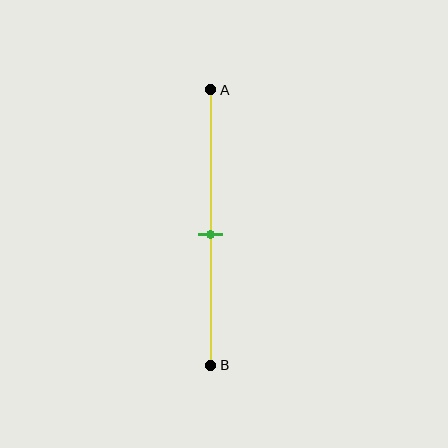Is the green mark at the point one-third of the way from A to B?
No, the mark is at about 50% from A, not at the 33% one-third point.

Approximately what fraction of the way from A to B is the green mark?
The green mark is approximately 50% of the way from A to B.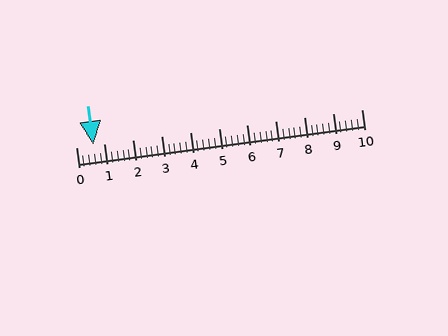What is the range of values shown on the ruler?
The ruler shows values from 0 to 10.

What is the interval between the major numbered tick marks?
The major tick marks are spaced 1 units apart.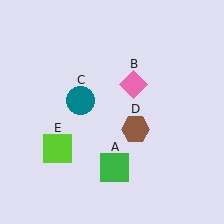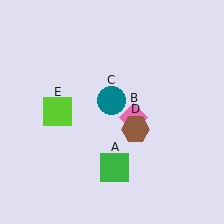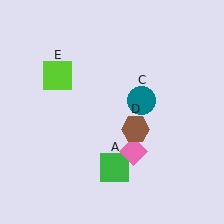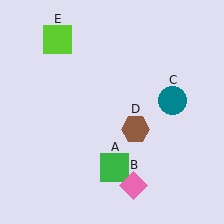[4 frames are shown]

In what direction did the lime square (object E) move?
The lime square (object E) moved up.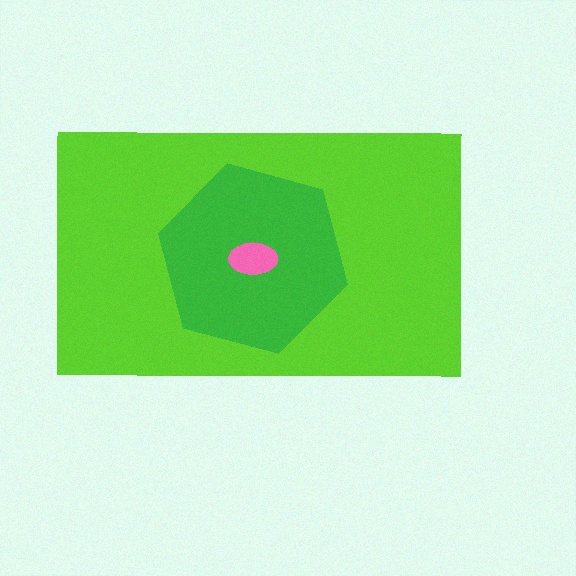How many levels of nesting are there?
3.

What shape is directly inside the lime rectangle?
The green hexagon.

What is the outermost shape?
The lime rectangle.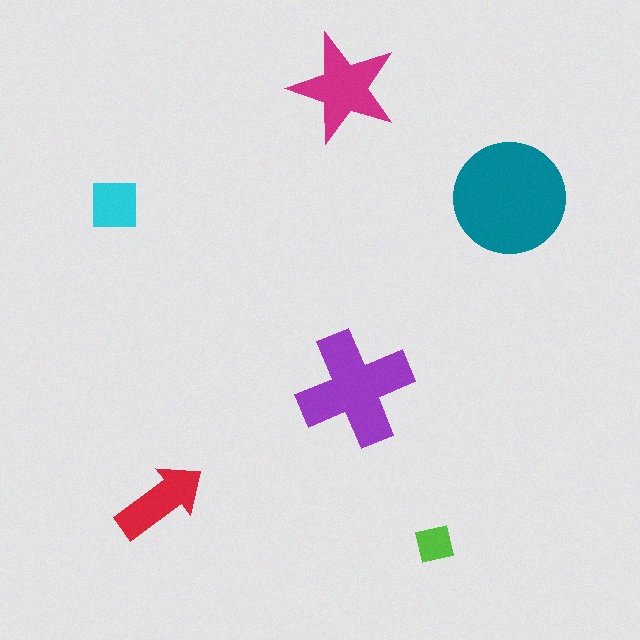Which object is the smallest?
The lime square.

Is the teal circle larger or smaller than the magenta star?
Larger.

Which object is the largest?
The teal circle.